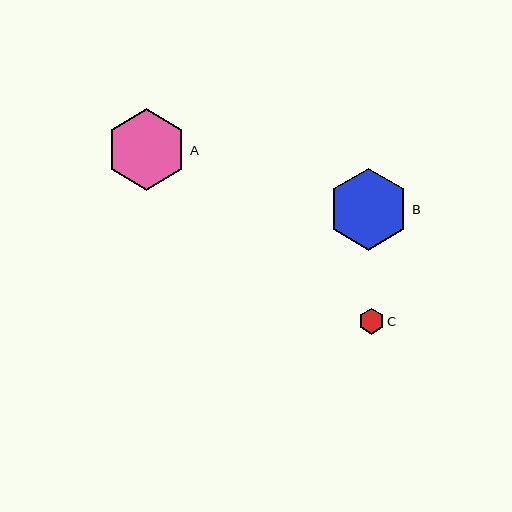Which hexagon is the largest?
Hexagon B is the largest with a size of approximately 82 pixels.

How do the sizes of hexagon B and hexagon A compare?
Hexagon B and hexagon A are approximately the same size.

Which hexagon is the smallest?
Hexagon C is the smallest with a size of approximately 26 pixels.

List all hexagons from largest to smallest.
From largest to smallest: B, A, C.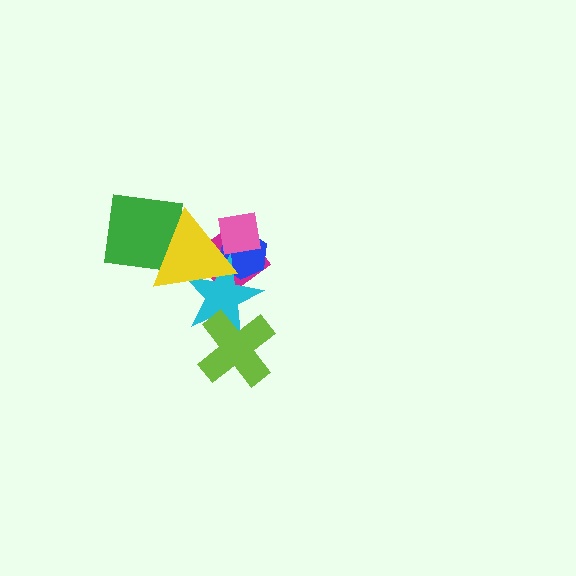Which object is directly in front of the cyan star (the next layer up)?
The yellow triangle is directly in front of the cyan star.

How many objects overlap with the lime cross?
1 object overlaps with the lime cross.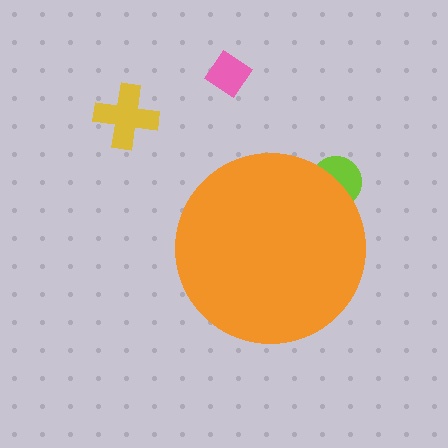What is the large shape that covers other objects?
An orange circle.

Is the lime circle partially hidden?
Yes, the lime circle is partially hidden behind the orange circle.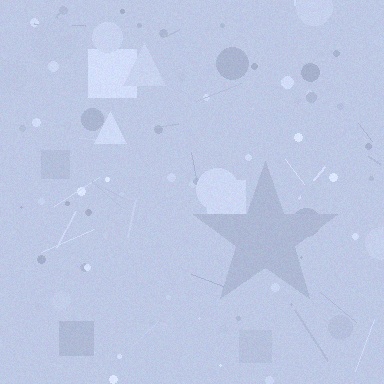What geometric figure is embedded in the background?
A star is embedded in the background.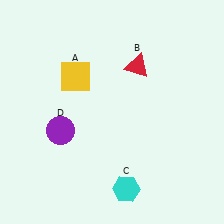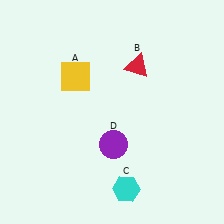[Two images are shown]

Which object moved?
The purple circle (D) moved right.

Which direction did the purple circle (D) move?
The purple circle (D) moved right.